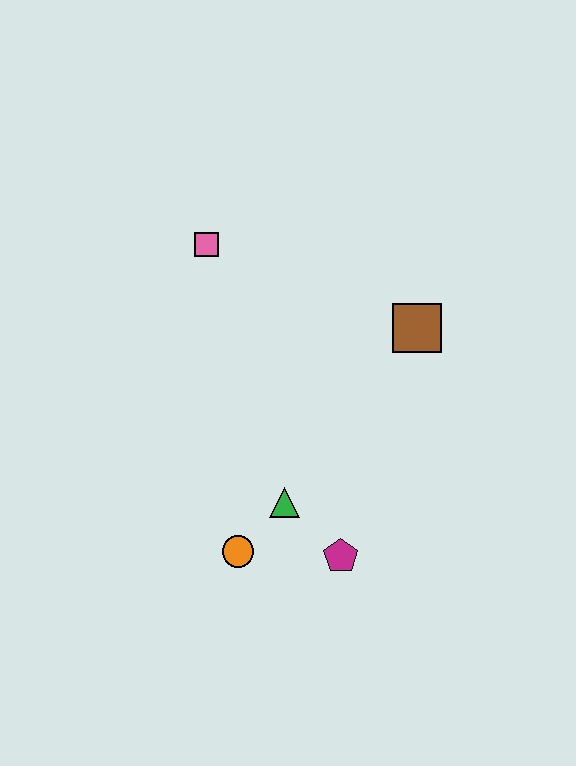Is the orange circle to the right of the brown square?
No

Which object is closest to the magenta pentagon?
The green triangle is closest to the magenta pentagon.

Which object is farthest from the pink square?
The magenta pentagon is farthest from the pink square.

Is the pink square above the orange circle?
Yes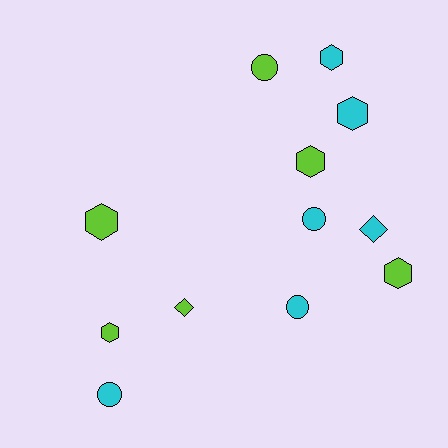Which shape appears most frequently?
Hexagon, with 6 objects.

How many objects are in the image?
There are 12 objects.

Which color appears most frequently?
Cyan, with 6 objects.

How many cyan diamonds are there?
There is 1 cyan diamond.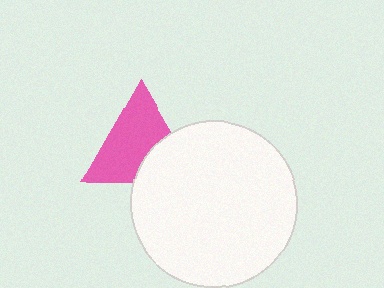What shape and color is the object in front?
The object in front is a white circle.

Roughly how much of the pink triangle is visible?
Most of it is visible (roughly 68%).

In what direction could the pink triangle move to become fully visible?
The pink triangle could move toward the upper-left. That would shift it out from behind the white circle entirely.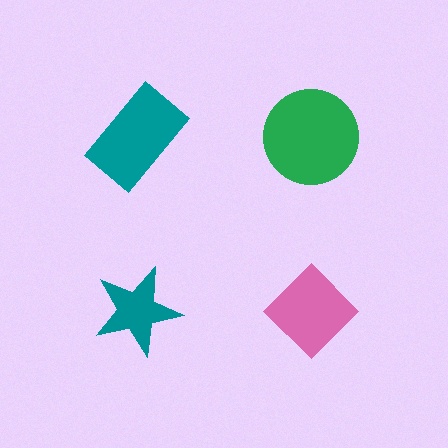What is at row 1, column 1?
A teal rectangle.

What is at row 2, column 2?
A pink diamond.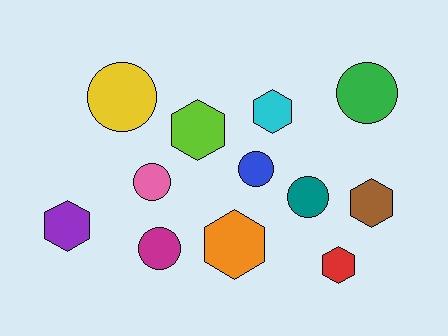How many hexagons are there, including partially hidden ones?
There are 6 hexagons.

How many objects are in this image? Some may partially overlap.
There are 12 objects.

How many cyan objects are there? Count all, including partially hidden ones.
There is 1 cyan object.